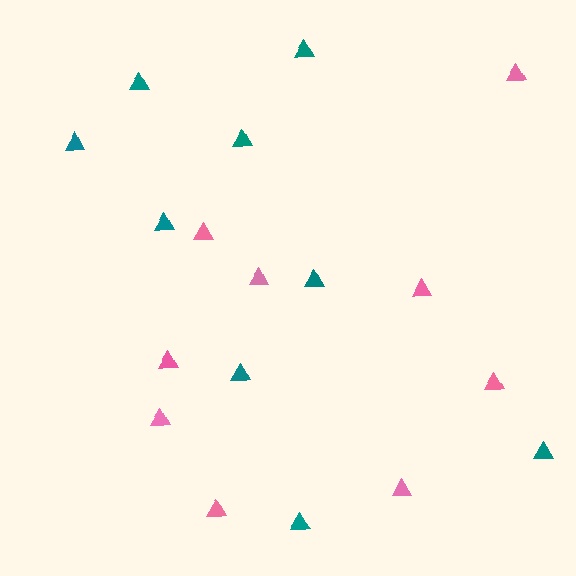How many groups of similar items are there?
There are 2 groups: one group of teal triangles (9) and one group of pink triangles (9).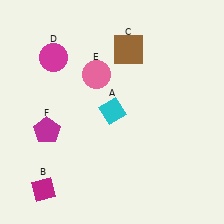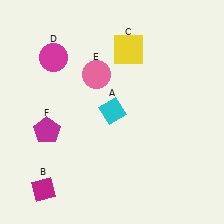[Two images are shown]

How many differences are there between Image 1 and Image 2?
There is 1 difference between the two images.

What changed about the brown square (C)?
In Image 1, C is brown. In Image 2, it changed to yellow.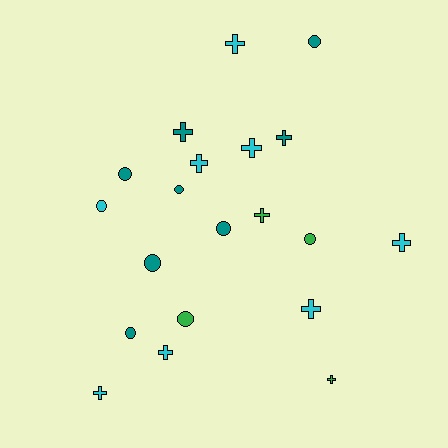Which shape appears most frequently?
Cross, with 11 objects.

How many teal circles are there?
There are 6 teal circles.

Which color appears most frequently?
Teal, with 8 objects.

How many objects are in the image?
There are 20 objects.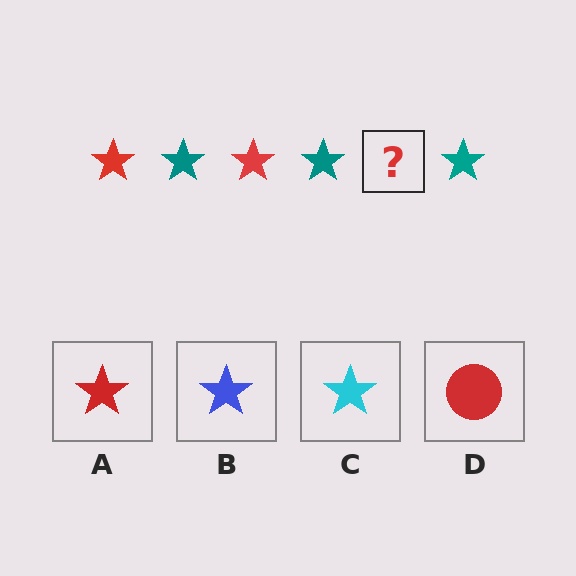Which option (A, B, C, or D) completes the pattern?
A.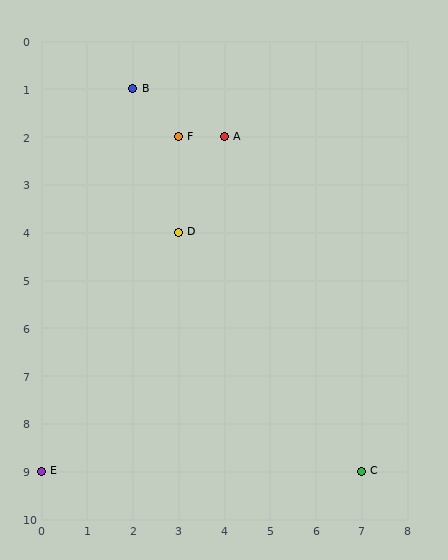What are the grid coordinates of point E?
Point E is at grid coordinates (0, 9).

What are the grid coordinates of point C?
Point C is at grid coordinates (7, 9).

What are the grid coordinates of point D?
Point D is at grid coordinates (3, 4).